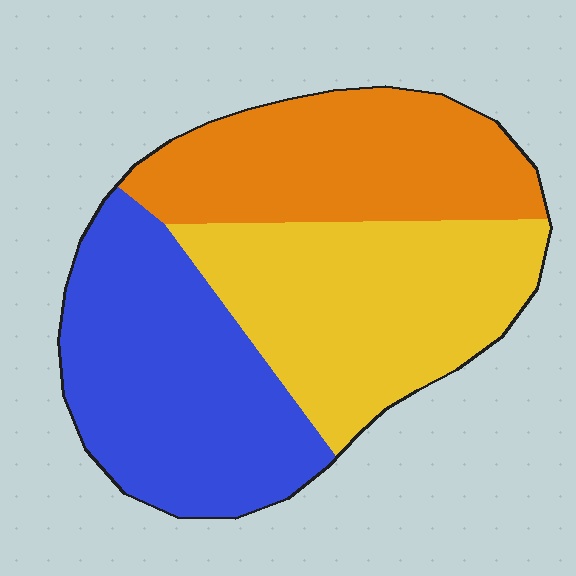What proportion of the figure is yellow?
Yellow covers around 35% of the figure.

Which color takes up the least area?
Orange, at roughly 30%.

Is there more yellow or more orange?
Yellow.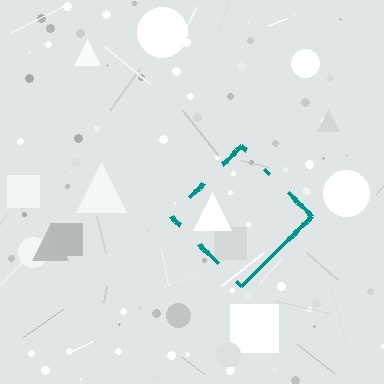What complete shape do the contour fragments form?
The contour fragments form a diamond.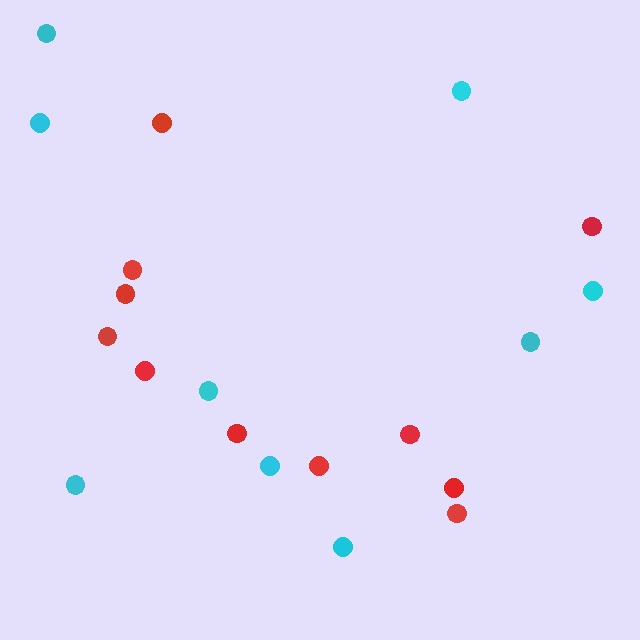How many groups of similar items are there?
There are 2 groups: one group of cyan circles (9) and one group of red circles (11).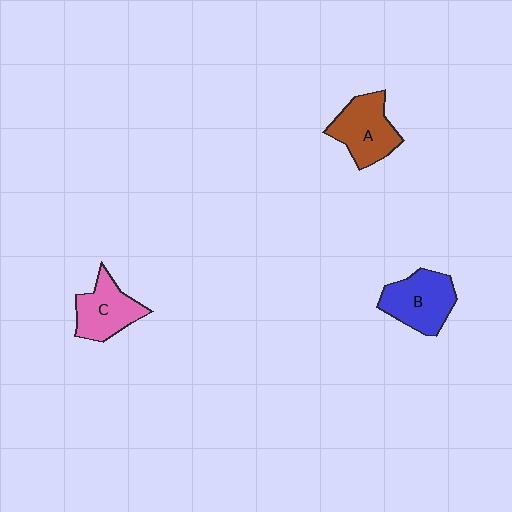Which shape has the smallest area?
Shape C (pink).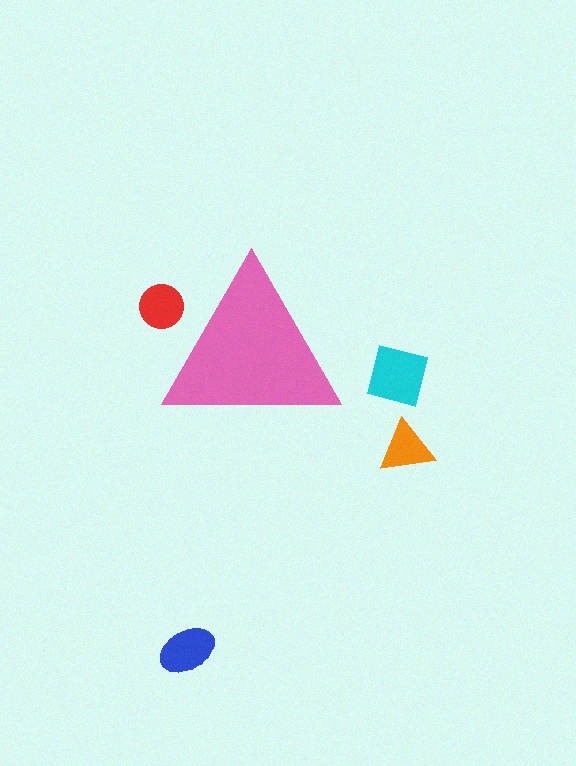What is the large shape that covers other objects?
A pink triangle.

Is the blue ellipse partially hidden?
No, the blue ellipse is fully visible.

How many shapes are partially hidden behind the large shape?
1 shape is partially hidden.